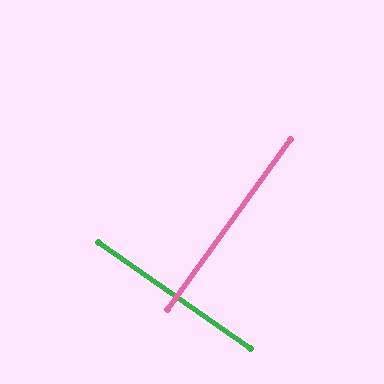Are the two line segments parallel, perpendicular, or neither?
Perpendicular — they meet at approximately 89°.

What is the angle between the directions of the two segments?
Approximately 89 degrees.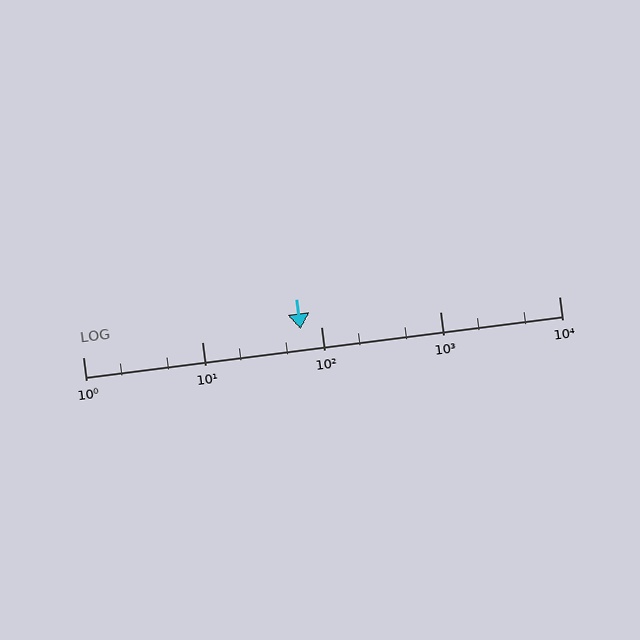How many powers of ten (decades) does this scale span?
The scale spans 4 decades, from 1 to 10000.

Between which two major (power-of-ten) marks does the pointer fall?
The pointer is between 10 and 100.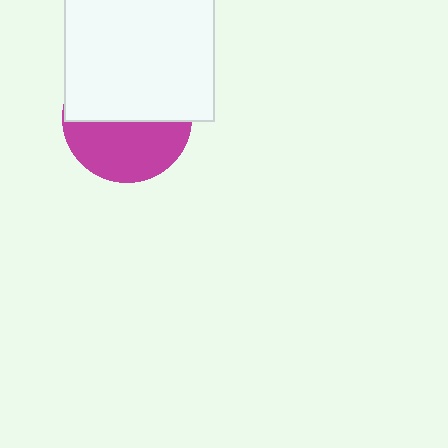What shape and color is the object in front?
The object in front is a white square.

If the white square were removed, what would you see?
You would see the complete magenta circle.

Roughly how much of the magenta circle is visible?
About half of it is visible (roughly 47%).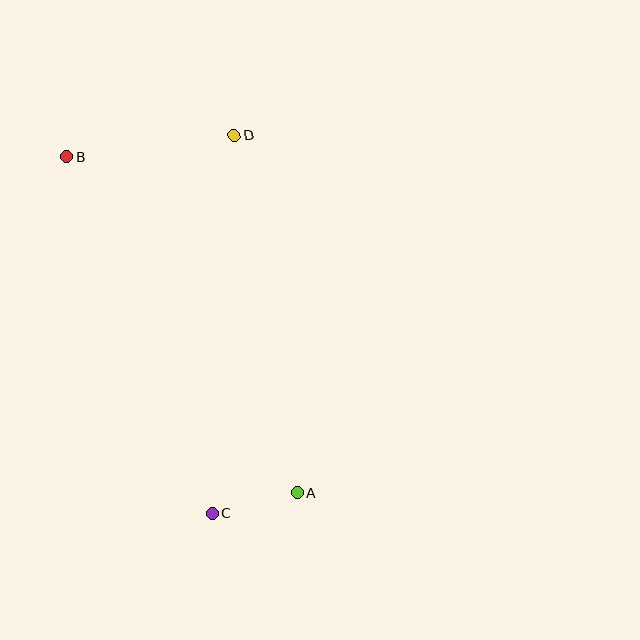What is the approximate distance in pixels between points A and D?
The distance between A and D is approximately 363 pixels.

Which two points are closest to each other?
Points A and C are closest to each other.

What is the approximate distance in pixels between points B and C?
The distance between B and C is approximately 384 pixels.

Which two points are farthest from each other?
Points A and B are farthest from each other.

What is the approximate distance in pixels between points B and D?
The distance between B and D is approximately 169 pixels.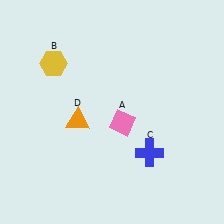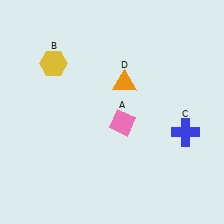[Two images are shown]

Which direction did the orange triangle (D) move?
The orange triangle (D) moved right.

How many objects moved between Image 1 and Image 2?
2 objects moved between the two images.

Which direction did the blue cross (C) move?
The blue cross (C) moved right.